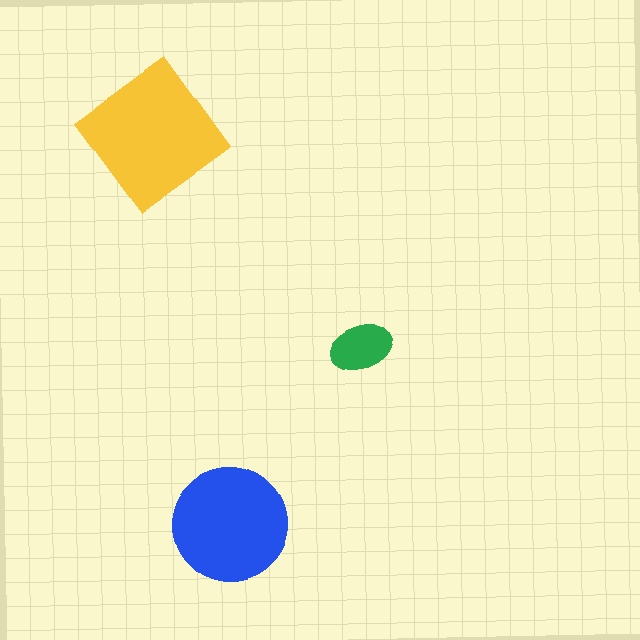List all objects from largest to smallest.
The yellow diamond, the blue circle, the green ellipse.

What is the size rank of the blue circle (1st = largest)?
2nd.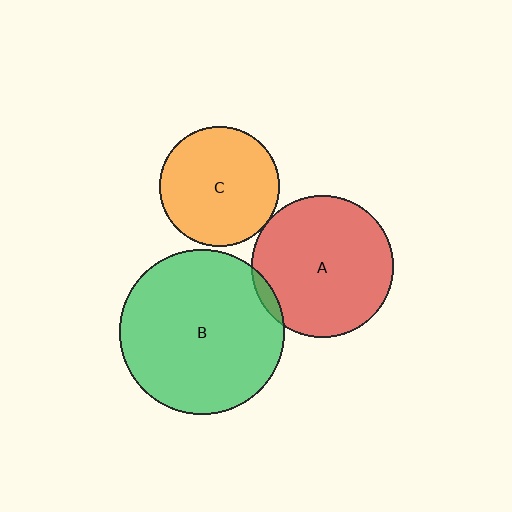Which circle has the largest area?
Circle B (green).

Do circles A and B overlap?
Yes.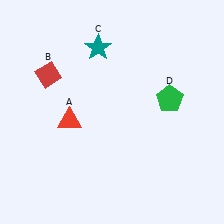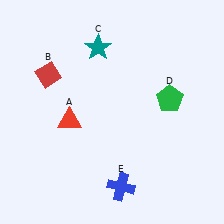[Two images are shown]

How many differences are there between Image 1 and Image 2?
There is 1 difference between the two images.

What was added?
A blue cross (E) was added in Image 2.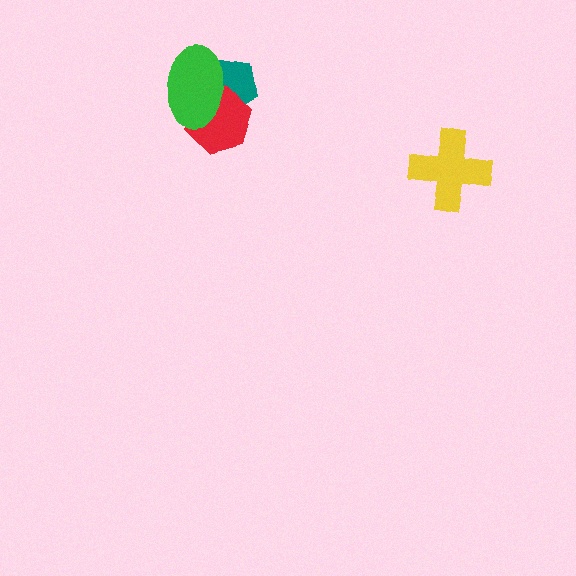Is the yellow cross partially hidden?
No, no other shape covers it.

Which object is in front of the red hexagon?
The green ellipse is in front of the red hexagon.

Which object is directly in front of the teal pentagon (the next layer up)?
The red hexagon is directly in front of the teal pentagon.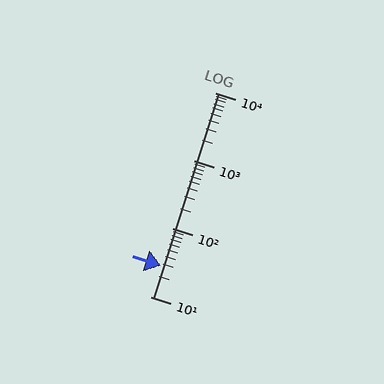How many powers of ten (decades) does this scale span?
The scale spans 3 decades, from 10 to 10000.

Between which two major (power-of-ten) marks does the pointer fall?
The pointer is between 10 and 100.